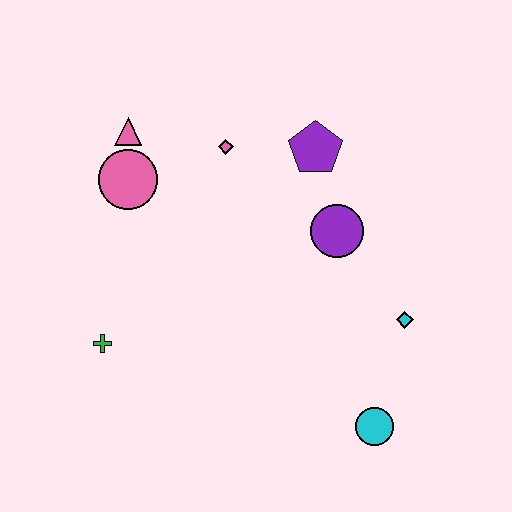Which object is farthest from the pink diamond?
The cyan circle is farthest from the pink diamond.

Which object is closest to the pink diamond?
The purple pentagon is closest to the pink diamond.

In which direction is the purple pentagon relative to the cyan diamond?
The purple pentagon is above the cyan diamond.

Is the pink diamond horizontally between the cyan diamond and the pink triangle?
Yes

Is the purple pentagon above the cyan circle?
Yes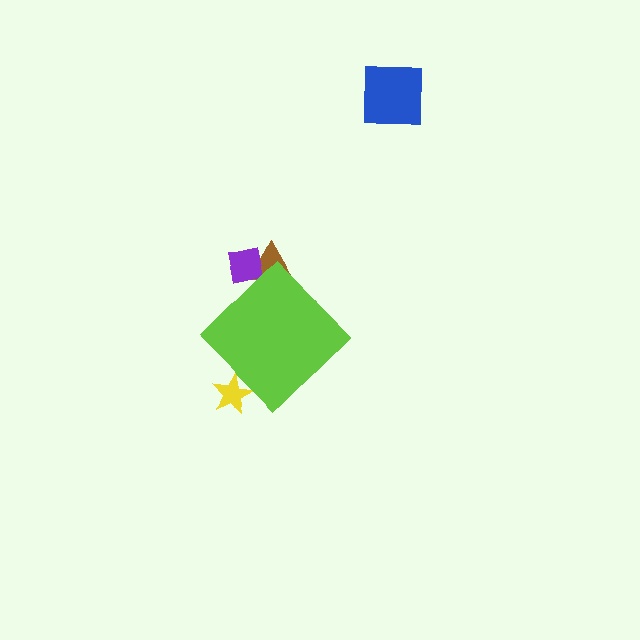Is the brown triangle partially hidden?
Yes, the brown triangle is partially hidden behind the lime diamond.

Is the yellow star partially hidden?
Yes, the yellow star is partially hidden behind the lime diamond.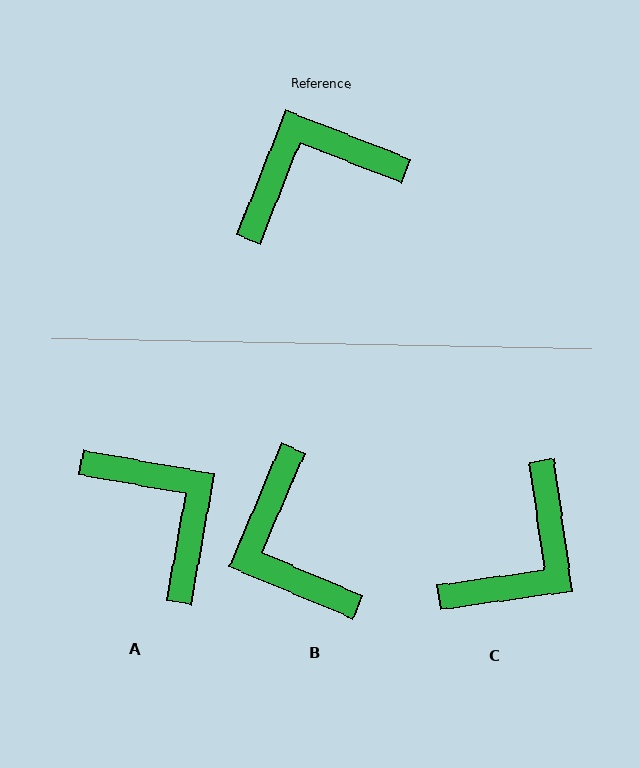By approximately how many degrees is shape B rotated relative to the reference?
Approximately 89 degrees counter-clockwise.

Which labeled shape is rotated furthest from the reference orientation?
C, about 150 degrees away.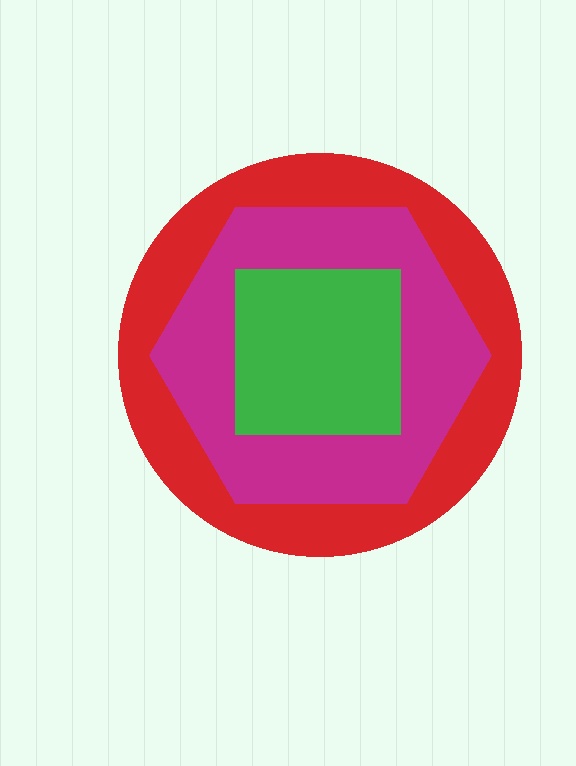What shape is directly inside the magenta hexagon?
The green square.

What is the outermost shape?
The red circle.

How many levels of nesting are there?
3.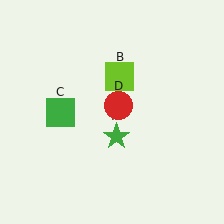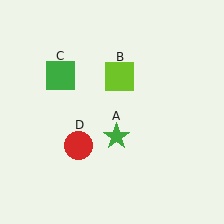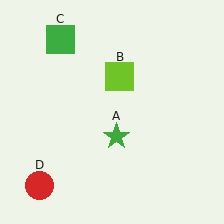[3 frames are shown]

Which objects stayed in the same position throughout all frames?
Green star (object A) and lime square (object B) remained stationary.